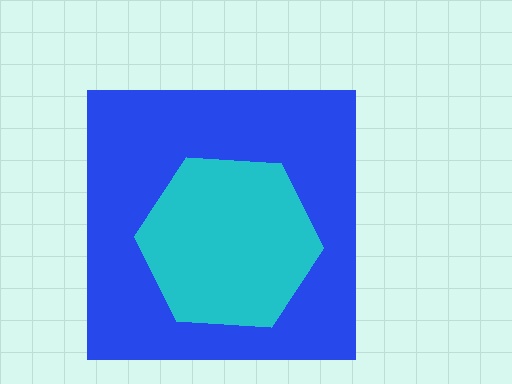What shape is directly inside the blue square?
The cyan hexagon.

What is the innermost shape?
The cyan hexagon.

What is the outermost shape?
The blue square.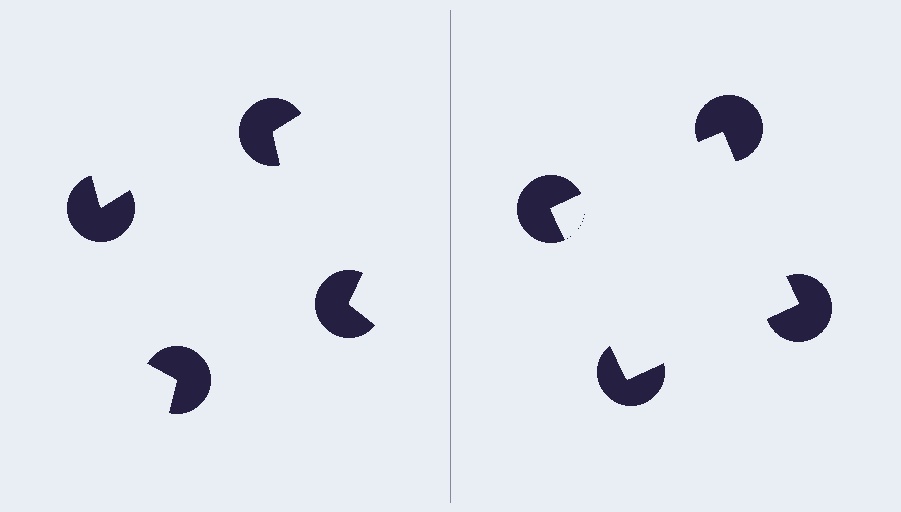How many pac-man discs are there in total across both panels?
8 — 4 on each side.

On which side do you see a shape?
An illusory square appears on the right side. On the left side the wedge cuts are rotated, so no coherent shape forms.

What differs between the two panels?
The pac-man discs are positioned identically on both sides; only the wedge orientations differ. On the right they align to a square; on the left they are misaligned.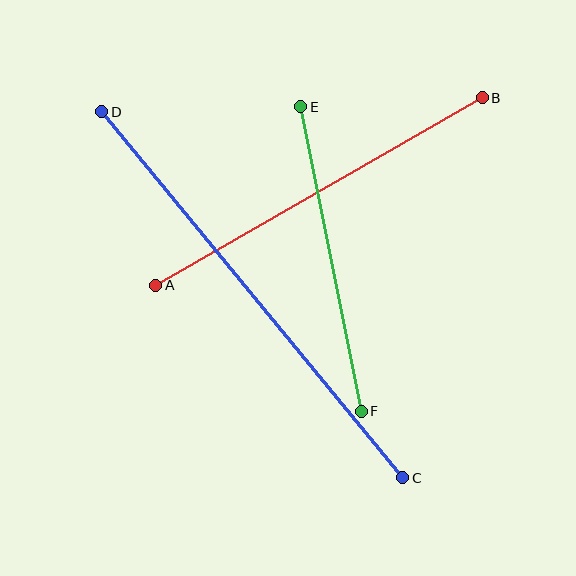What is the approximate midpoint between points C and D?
The midpoint is at approximately (252, 295) pixels.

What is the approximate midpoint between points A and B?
The midpoint is at approximately (319, 192) pixels.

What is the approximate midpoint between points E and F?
The midpoint is at approximately (331, 259) pixels.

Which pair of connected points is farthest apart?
Points C and D are farthest apart.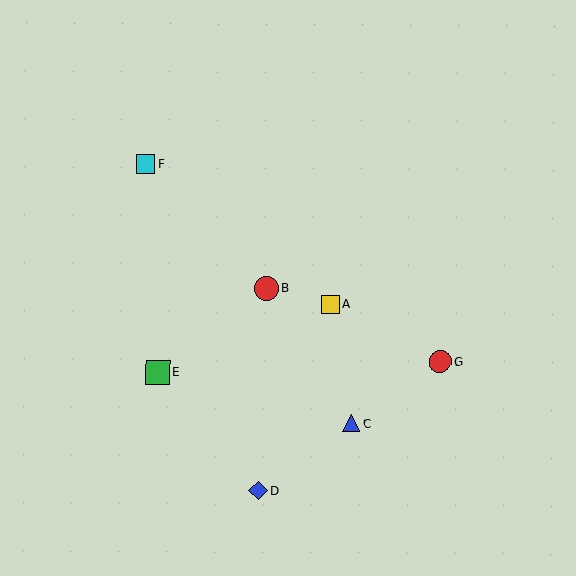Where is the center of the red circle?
The center of the red circle is at (266, 288).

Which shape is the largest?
The red circle (labeled B) is the largest.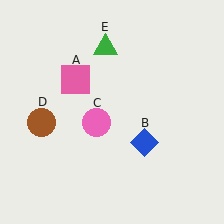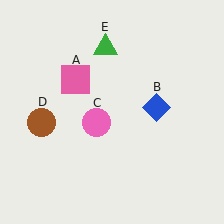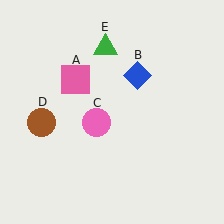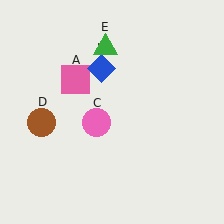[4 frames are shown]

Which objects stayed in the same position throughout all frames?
Pink square (object A) and pink circle (object C) and brown circle (object D) and green triangle (object E) remained stationary.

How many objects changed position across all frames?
1 object changed position: blue diamond (object B).